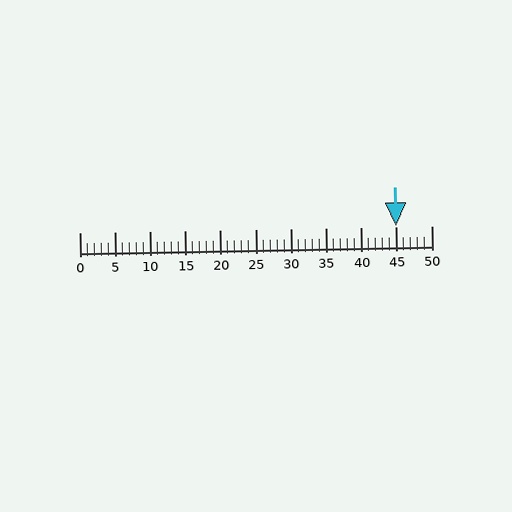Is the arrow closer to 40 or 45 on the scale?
The arrow is closer to 45.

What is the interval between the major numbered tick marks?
The major tick marks are spaced 5 units apart.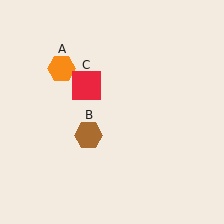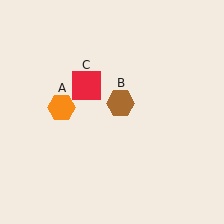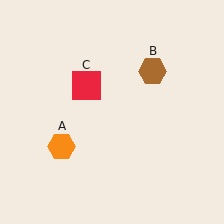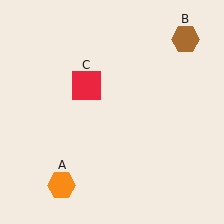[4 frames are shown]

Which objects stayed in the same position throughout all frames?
Red square (object C) remained stationary.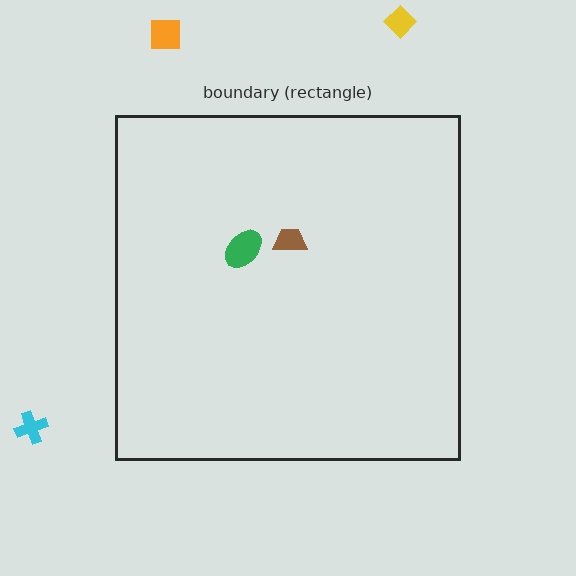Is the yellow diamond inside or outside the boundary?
Outside.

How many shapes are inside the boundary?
2 inside, 3 outside.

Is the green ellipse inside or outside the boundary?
Inside.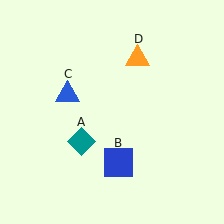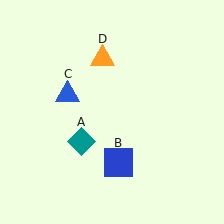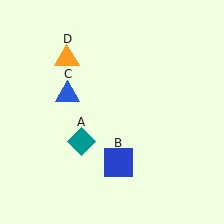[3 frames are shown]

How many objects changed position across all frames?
1 object changed position: orange triangle (object D).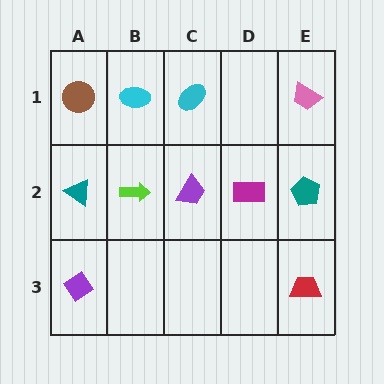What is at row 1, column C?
A cyan ellipse.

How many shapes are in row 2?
5 shapes.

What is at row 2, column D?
A magenta rectangle.